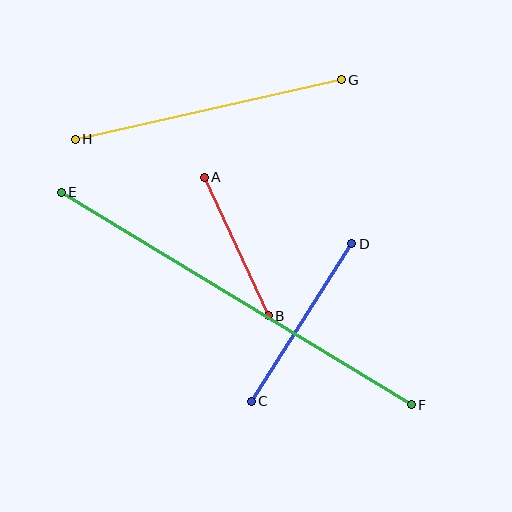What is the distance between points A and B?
The distance is approximately 153 pixels.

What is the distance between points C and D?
The distance is approximately 187 pixels.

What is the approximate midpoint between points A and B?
The midpoint is at approximately (236, 247) pixels.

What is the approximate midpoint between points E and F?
The midpoint is at approximately (236, 298) pixels.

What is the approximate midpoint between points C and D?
The midpoint is at approximately (301, 323) pixels.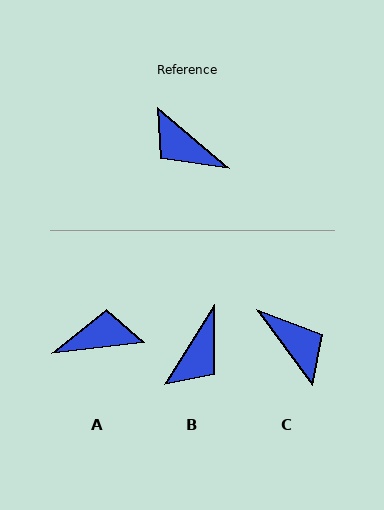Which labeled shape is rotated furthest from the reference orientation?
C, about 166 degrees away.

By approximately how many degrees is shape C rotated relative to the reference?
Approximately 166 degrees counter-clockwise.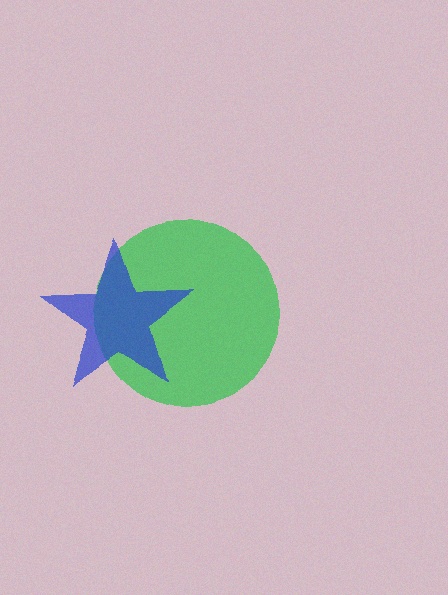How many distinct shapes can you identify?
There are 2 distinct shapes: a green circle, a blue star.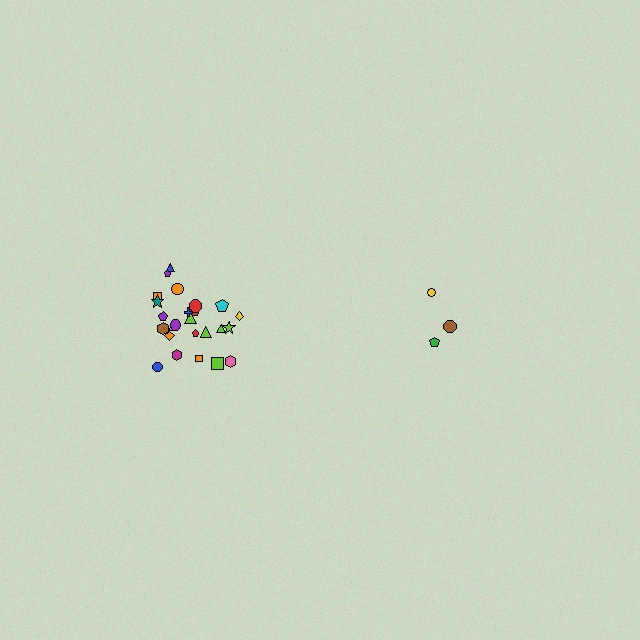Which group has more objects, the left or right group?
The left group.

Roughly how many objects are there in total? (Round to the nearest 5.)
Roughly 30 objects in total.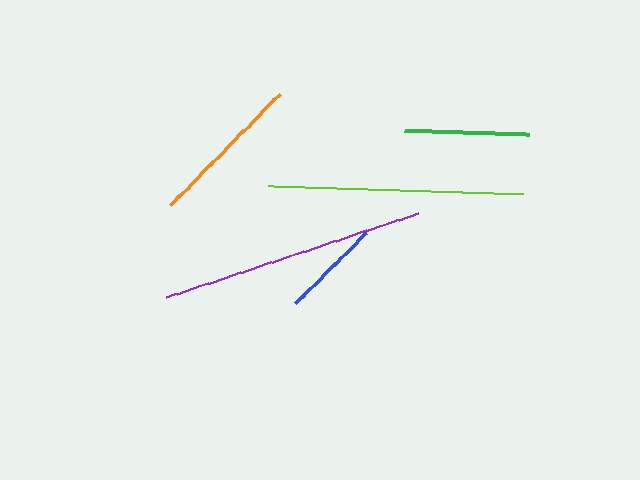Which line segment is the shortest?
The blue line is the shortest at approximately 100 pixels.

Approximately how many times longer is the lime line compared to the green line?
The lime line is approximately 2.0 times the length of the green line.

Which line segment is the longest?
The purple line is the longest at approximately 265 pixels.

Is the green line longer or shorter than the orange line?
The orange line is longer than the green line.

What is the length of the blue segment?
The blue segment is approximately 100 pixels long.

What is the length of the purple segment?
The purple segment is approximately 265 pixels long.